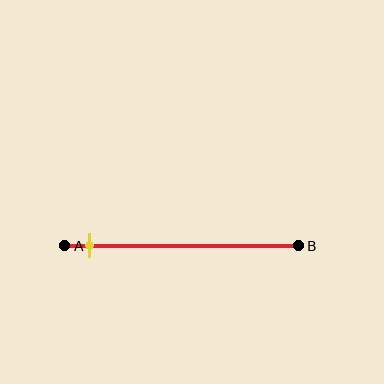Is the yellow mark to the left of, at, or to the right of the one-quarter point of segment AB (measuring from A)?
The yellow mark is to the left of the one-quarter point of segment AB.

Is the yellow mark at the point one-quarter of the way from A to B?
No, the mark is at about 10% from A, not at the 25% one-quarter point.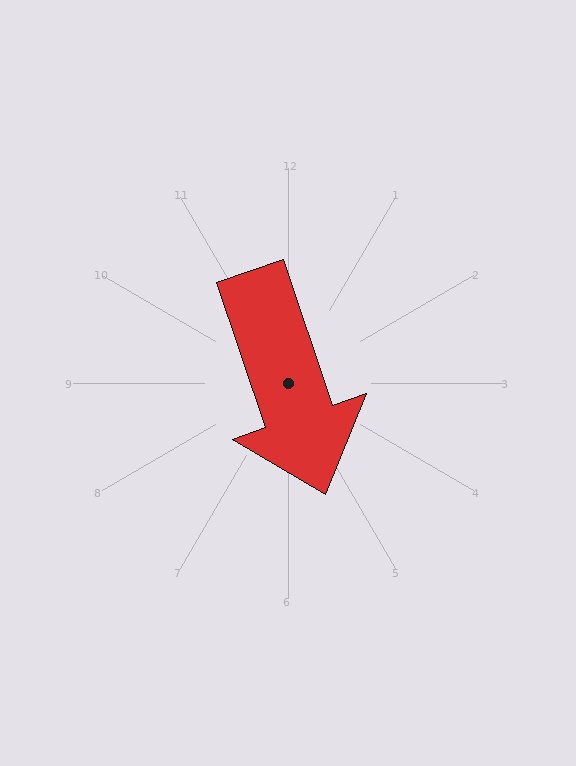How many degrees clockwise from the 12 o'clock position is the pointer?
Approximately 161 degrees.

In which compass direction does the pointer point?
South.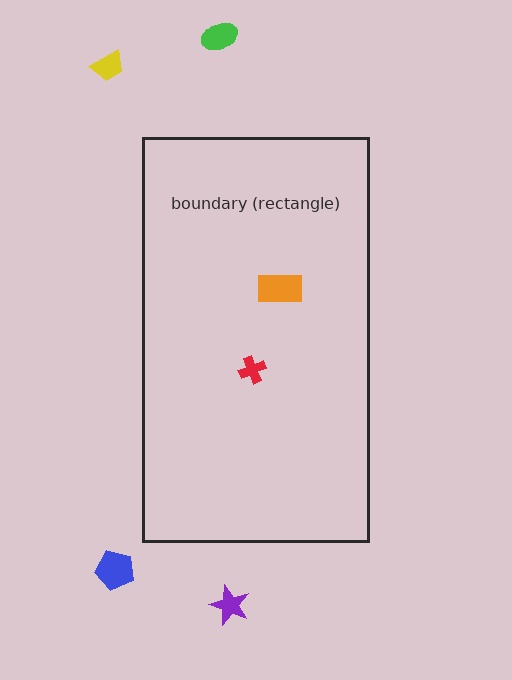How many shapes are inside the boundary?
2 inside, 4 outside.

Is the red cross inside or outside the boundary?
Inside.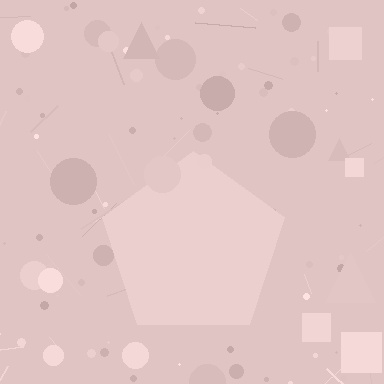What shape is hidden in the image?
A pentagon is hidden in the image.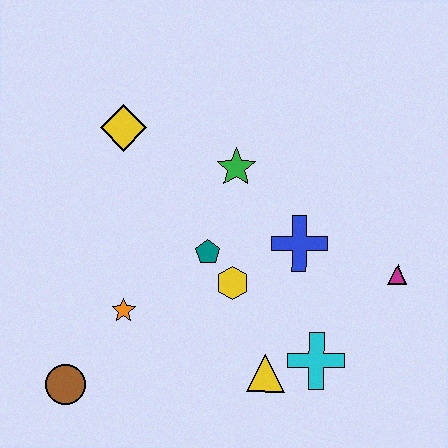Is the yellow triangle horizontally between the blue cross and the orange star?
Yes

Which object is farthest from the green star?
The brown circle is farthest from the green star.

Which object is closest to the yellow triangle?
The cyan cross is closest to the yellow triangle.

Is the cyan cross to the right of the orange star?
Yes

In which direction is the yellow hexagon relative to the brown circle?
The yellow hexagon is to the right of the brown circle.